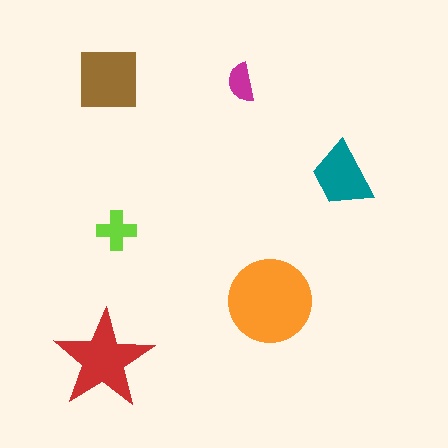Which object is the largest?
The orange circle.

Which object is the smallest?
The magenta semicircle.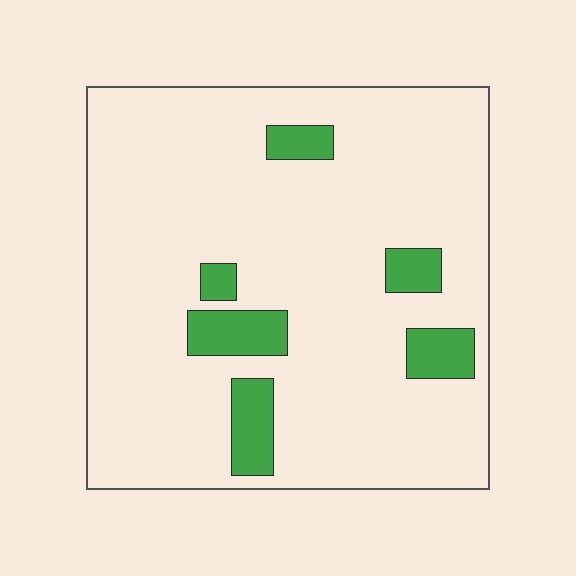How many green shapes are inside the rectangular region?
6.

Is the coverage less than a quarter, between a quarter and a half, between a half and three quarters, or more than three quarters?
Less than a quarter.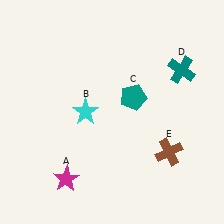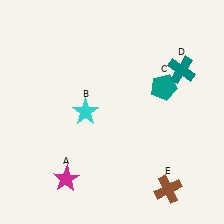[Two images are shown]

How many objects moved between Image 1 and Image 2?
2 objects moved between the two images.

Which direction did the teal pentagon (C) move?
The teal pentagon (C) moved right.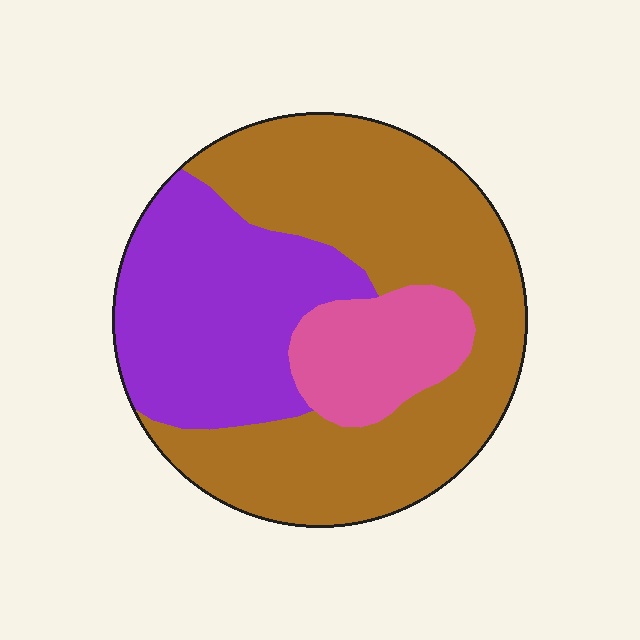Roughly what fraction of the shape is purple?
Purple takes up about one third (1/3) of the shape.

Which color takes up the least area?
Pink, at roughly 15%.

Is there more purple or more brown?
Brown.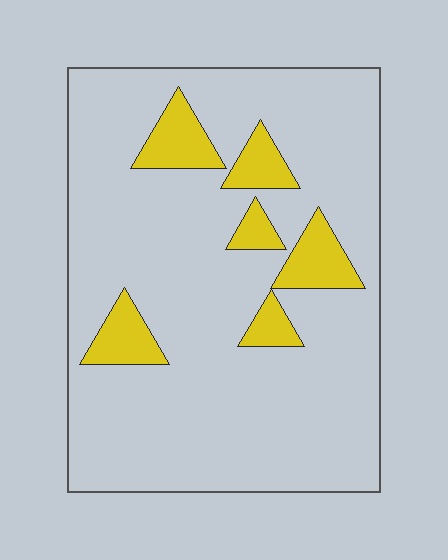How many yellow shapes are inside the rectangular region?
6.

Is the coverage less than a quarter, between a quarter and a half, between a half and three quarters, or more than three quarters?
Less than a quarter.